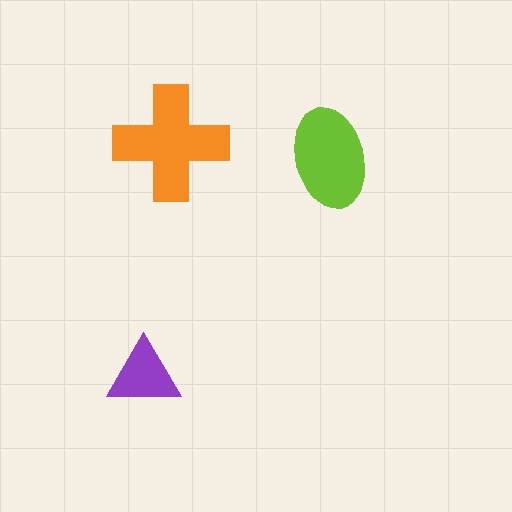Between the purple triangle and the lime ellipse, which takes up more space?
The lime ellipse.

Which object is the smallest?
The purple triangle.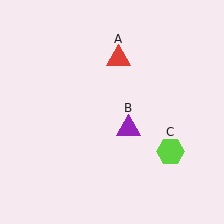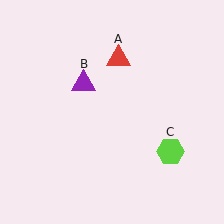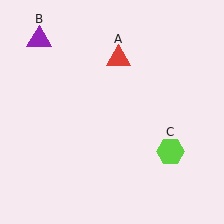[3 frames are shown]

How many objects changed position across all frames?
1 object changed position: purple triangle (object B).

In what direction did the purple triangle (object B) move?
The purple triangle (object B) moved up and to the left.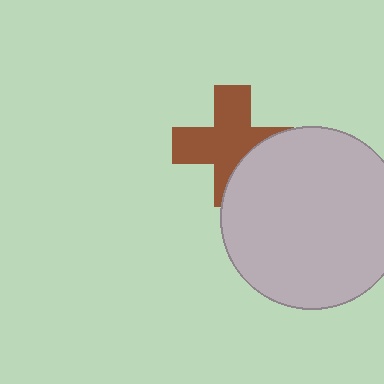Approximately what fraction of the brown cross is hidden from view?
Roughly 30% of the brown cross is hidden behind the light gray circle.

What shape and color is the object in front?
The object in front is a light gray circle.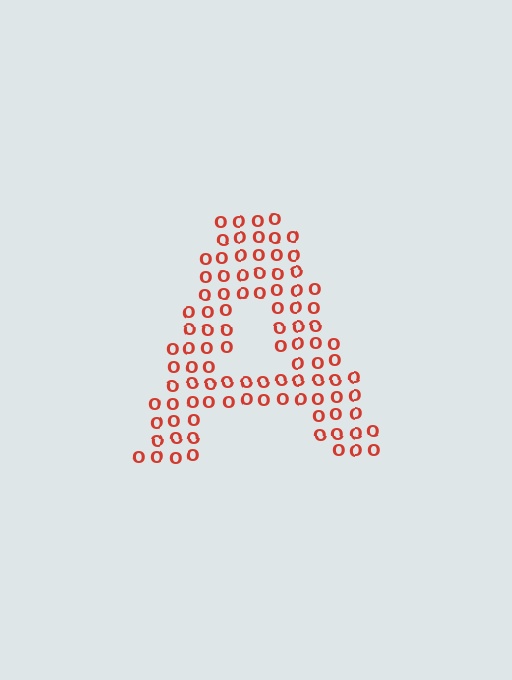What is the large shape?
The large shape is the letter A.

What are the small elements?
The small elements are letter O's.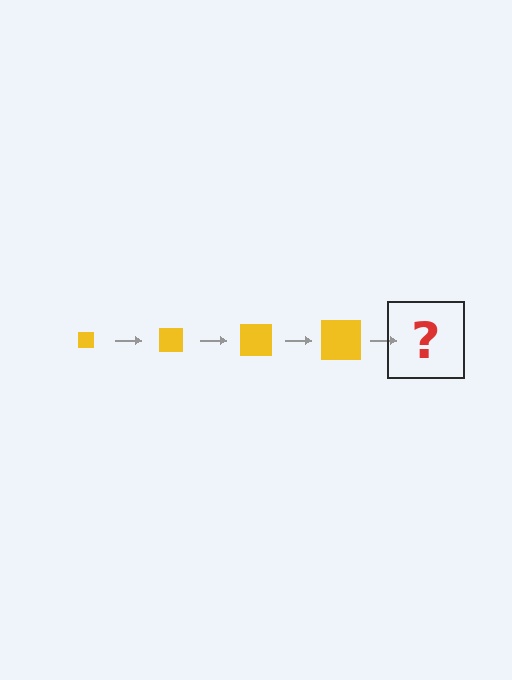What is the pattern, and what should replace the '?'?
The pattern is that the square gets progressively larger each step. The '?' should be a yellow square, larger than the previous one.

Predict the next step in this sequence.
The next step is a yellow square, larger than the previous one.